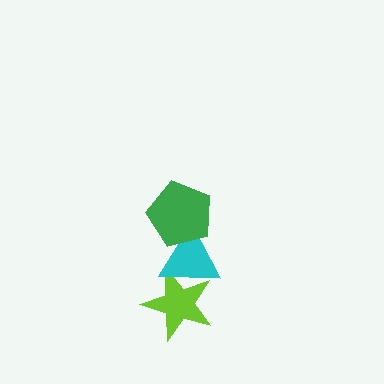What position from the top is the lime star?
The lime star is 3rd from the top.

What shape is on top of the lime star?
The cyan triangle is on top of the lime star.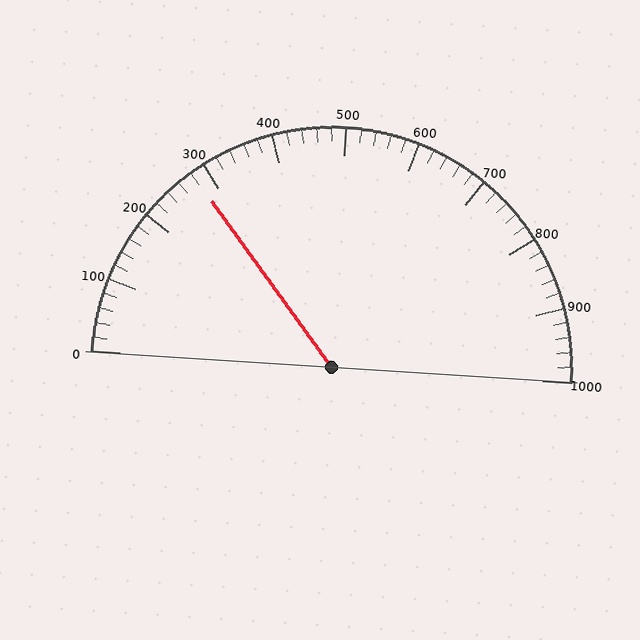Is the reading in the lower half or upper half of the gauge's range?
The reading is in the lower half of the range (0 to 1000).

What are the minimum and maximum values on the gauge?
The gauge ranges from 0 to 1000.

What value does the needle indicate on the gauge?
The needle indicates approximately 280.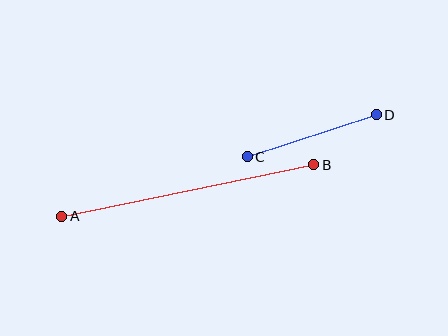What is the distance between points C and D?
The distance is approximately 136 pixels.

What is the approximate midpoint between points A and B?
The midpoint is at approximately (188, 191) pixels.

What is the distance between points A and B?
The distance is approximately 257 pixels.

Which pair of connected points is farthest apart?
Points A and B are farthest apart.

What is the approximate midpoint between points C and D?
The midpoint is at approximately (312, 136) pixels.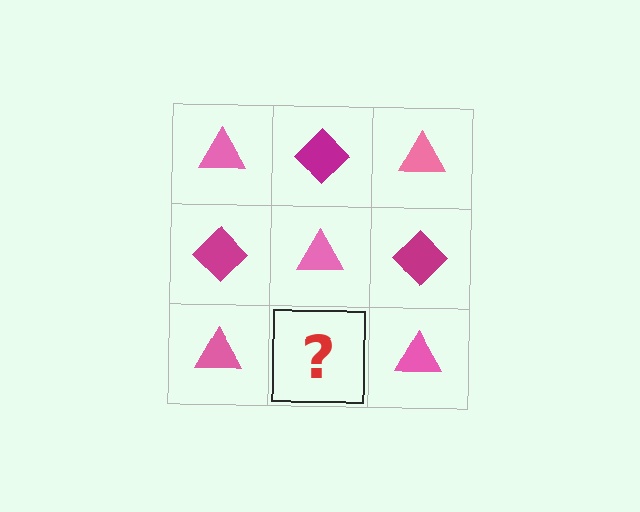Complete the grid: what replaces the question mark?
The question mark should be replaced with a magenta diamond.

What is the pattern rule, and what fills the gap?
The rule is that it alternates pink triangle and magenta diamond in a checkerboard pattern. The gap should be filled with a magenta diamond.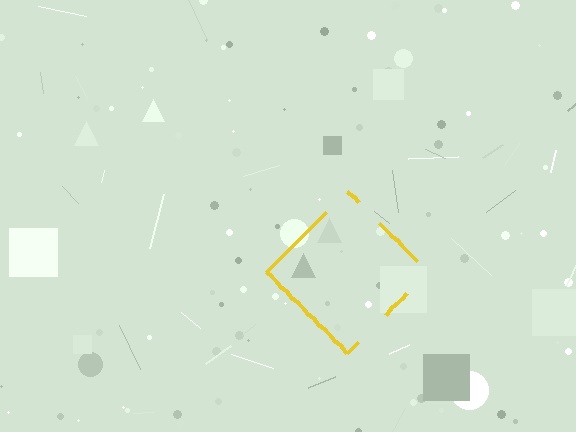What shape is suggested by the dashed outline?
The dashed outline suggests a diamond.